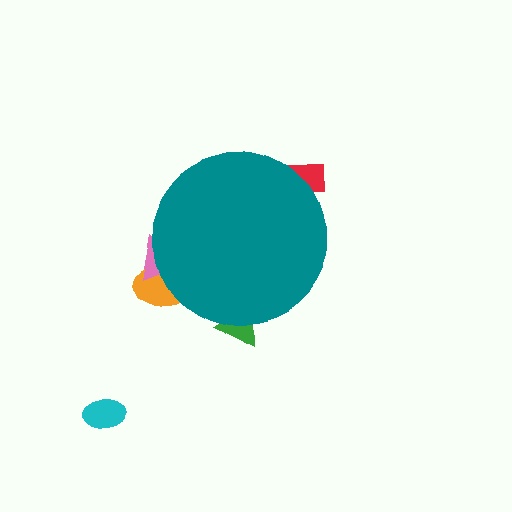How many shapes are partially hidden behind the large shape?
4 shapes are partially hidden.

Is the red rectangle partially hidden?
Yes, the red rectangle is partially hidden behind the teal circle.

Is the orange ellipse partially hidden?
Yes, the orange ellipse is partially hidden behind the teal circle.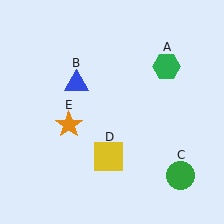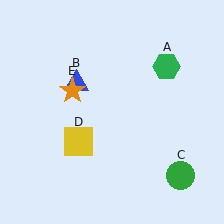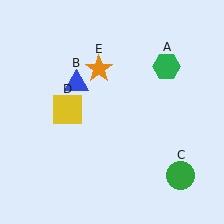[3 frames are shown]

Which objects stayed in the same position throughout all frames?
Green hexagon (object A) and blue triangle (object B) and green circle (object C) remained stationary.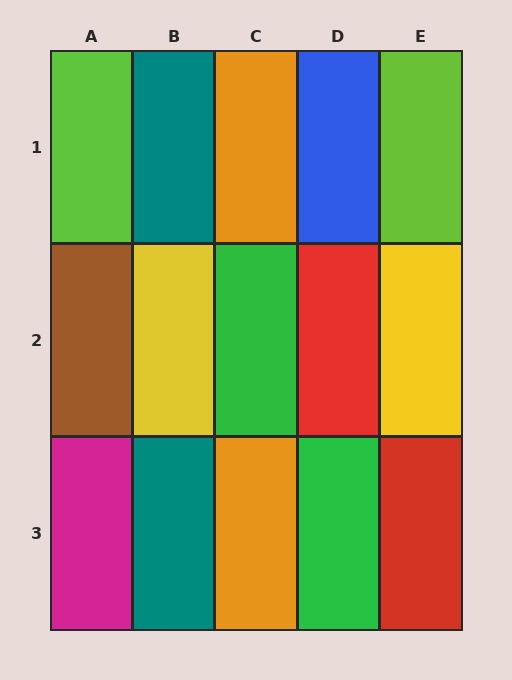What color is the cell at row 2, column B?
Yellow.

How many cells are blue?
1 cell is blue.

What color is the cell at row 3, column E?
Red.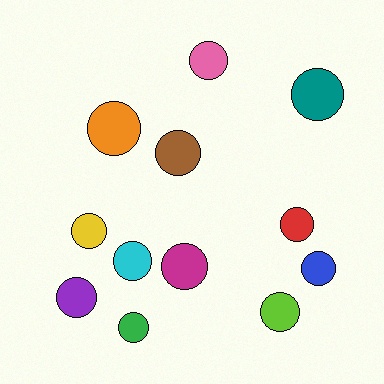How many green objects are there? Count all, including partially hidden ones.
There is 1 green object.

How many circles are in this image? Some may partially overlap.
There are 12 circles.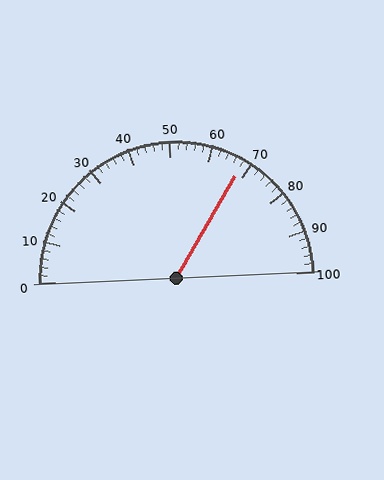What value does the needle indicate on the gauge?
The needle indicates approximately 68.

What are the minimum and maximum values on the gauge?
The gauge ranges from 0 to 100.